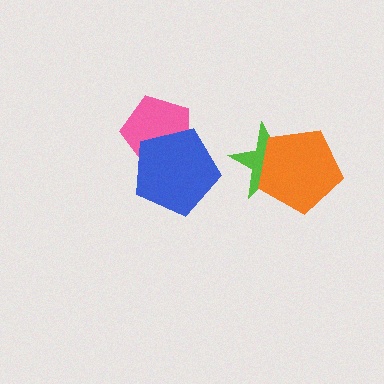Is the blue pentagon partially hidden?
No, no other shape covers it.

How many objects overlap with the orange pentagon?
1 object overlaps with the orange pentagon.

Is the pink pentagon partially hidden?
Yes, it is partially covered by another shape.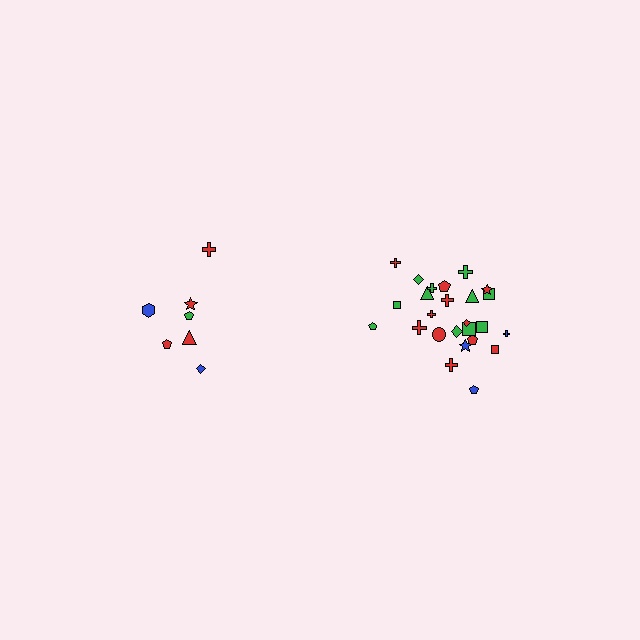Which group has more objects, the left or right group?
The right group.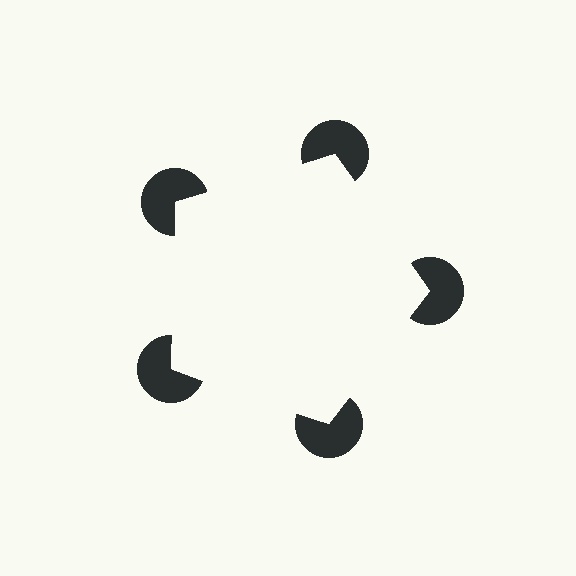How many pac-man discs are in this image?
There are 5 — one at each vertex of the illusory pentagon.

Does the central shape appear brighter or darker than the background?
It typically appears slightly brighter than the background, even though no actual brightness change is drawn.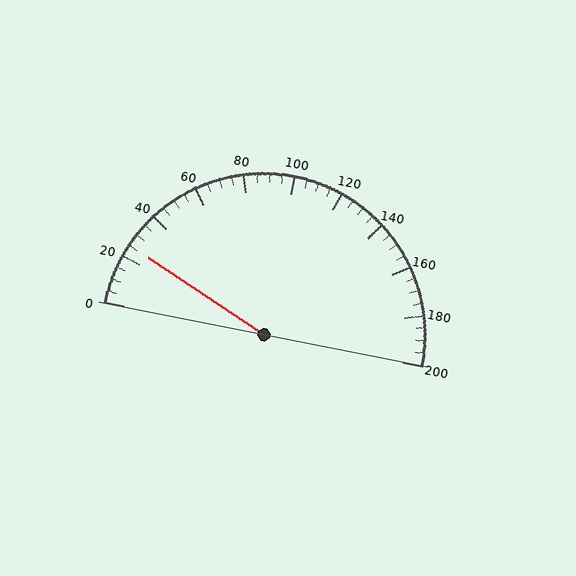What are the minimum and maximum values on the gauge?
The gauge ranges from 0 to 200.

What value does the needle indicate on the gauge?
The needle indicates approximately 25.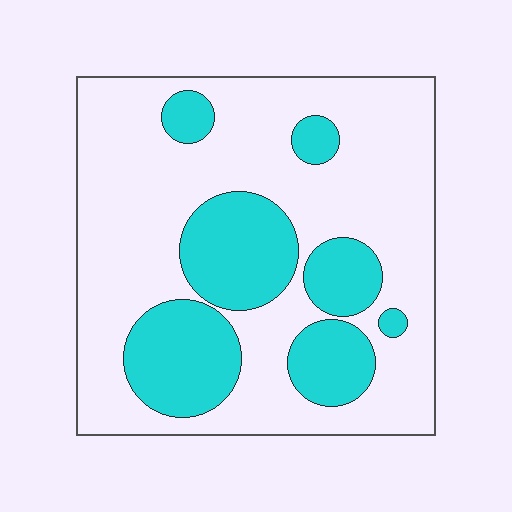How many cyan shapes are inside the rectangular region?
7.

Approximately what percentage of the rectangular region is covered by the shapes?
Approximately 30%.